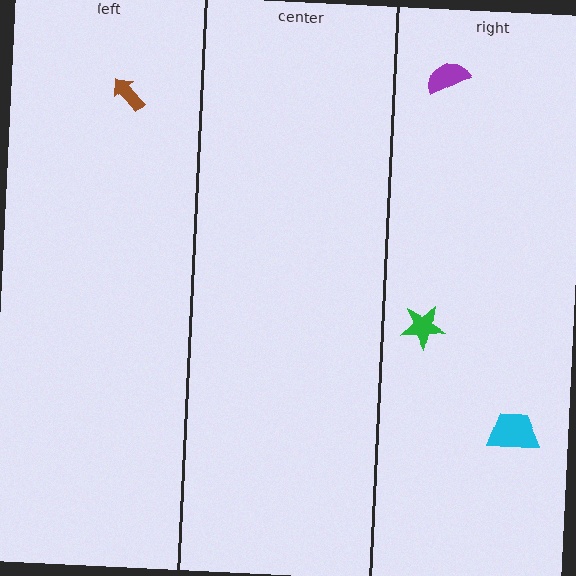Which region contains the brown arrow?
The left region.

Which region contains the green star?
The right region.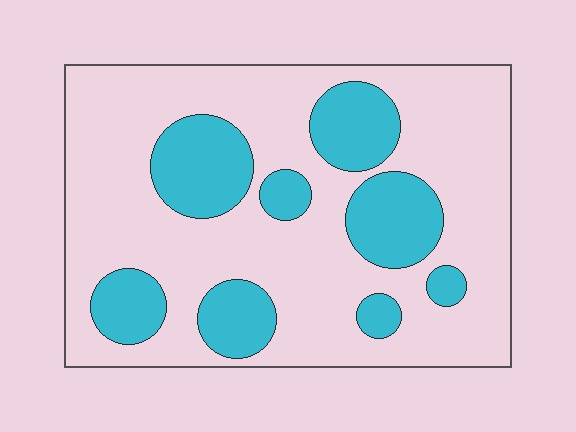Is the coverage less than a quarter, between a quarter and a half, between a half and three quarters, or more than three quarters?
Between a quarter and a half.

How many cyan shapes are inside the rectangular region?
8.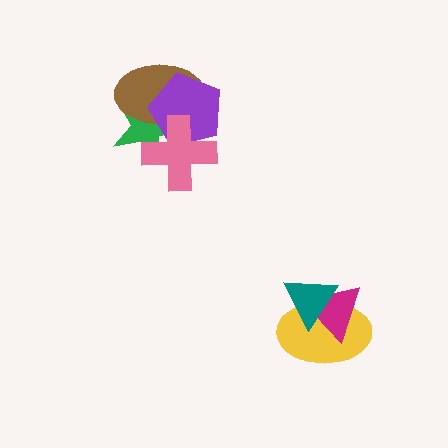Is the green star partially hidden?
Yes, it is partially covered by another shape.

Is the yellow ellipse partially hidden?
Yes, it is partially covered by another shape.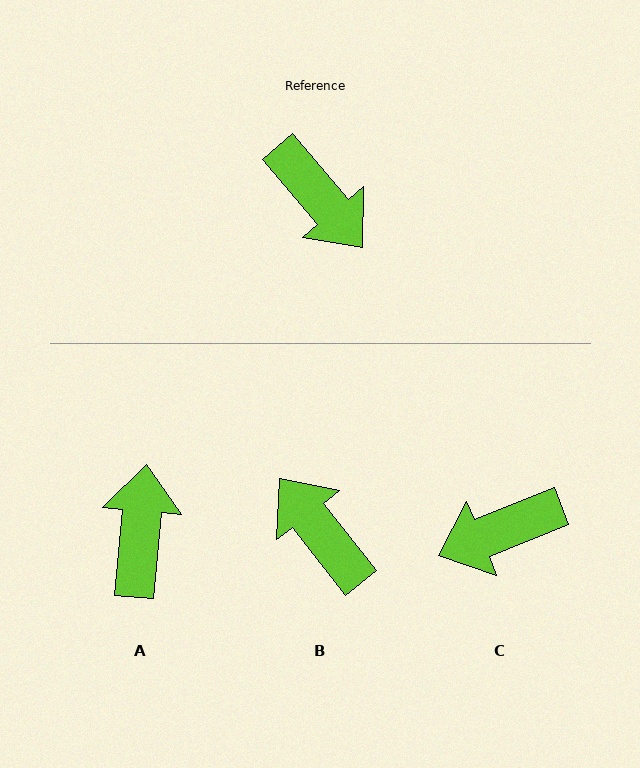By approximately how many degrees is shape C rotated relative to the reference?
Approximately 108 degrees clockwise.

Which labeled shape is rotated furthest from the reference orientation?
B, about 178 degrees away.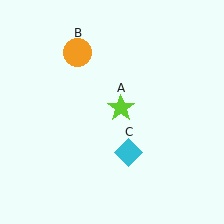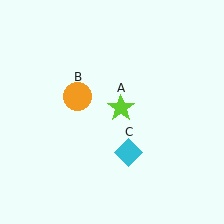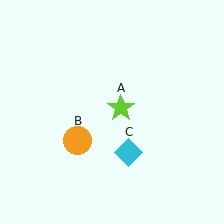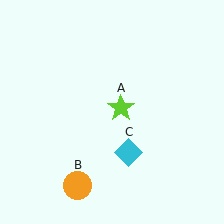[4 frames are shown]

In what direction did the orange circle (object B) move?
The orange circle (object B) moved down.